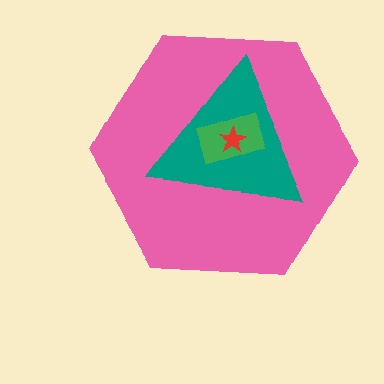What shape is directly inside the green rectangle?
The red star.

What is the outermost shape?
The pink hexagon.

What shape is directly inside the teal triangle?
The green rectangle.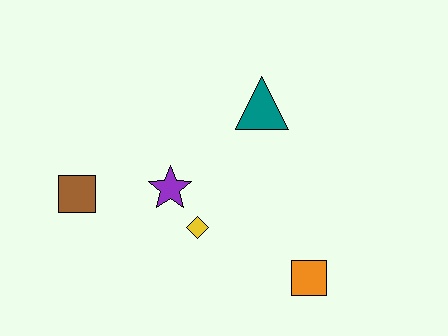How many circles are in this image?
There are no circles.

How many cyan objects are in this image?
There are no cyan objects.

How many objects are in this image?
There are 5 objects.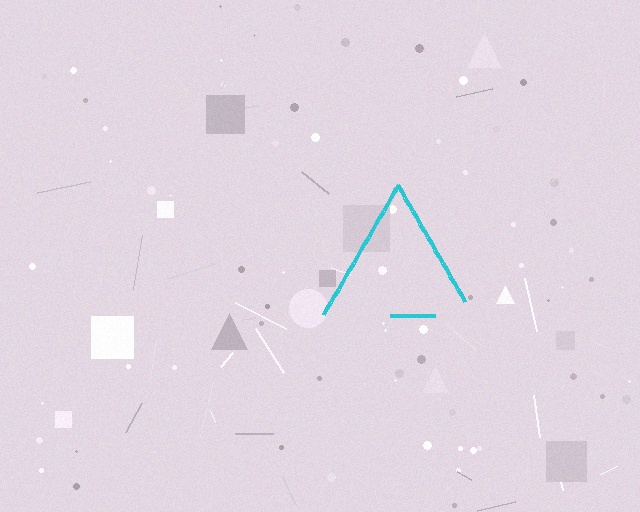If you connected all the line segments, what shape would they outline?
They would outline a triangle.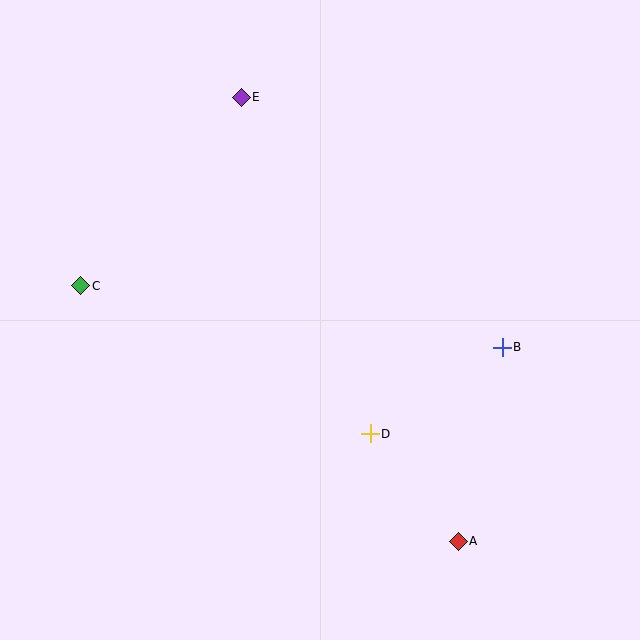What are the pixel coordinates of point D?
Point D is at (370, 434).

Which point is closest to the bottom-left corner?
Point C is closest to the bottom-left corner.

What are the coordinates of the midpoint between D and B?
The midpoint between D and B is at (436, 390).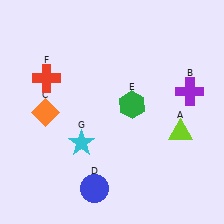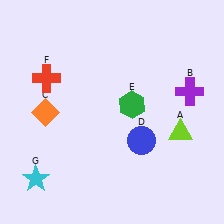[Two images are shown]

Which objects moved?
The objects that moved are: the blue circle (D), the cyan star (G).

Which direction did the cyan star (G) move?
The cyan star (G) moved left.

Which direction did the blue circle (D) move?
The blue circle (D) moved up.